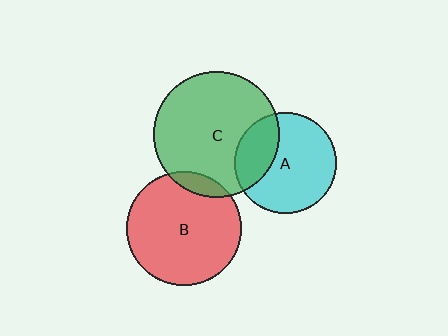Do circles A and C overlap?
Yes.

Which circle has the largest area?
Circle C (green).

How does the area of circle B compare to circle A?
Approximately 1.3 times.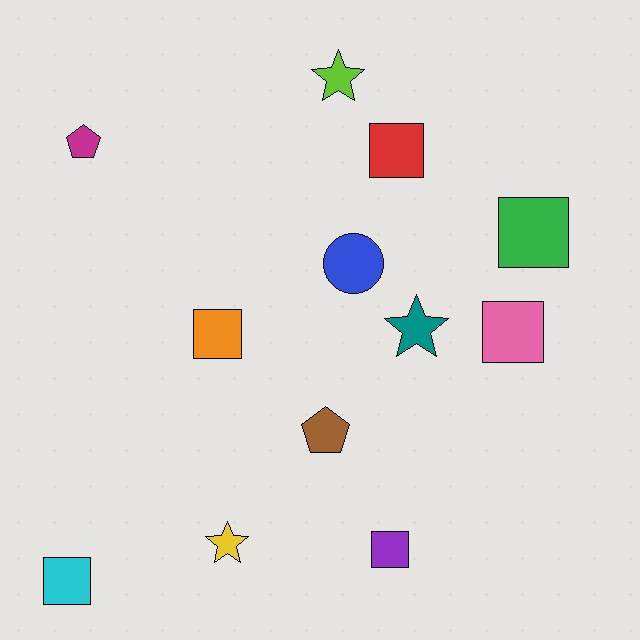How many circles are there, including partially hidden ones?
There is 1 circle.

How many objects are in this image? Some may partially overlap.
There are 12 objects.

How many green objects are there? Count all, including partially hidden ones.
There is 1 green object.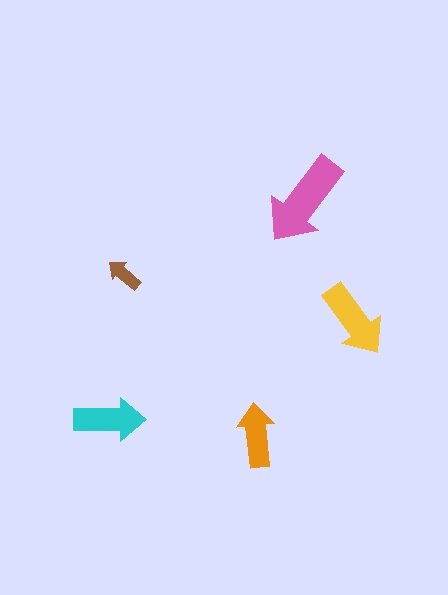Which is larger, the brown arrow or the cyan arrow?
The cyan one.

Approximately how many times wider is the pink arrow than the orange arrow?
About 1.5 times wider.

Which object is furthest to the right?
The yellow arrow is rightmost.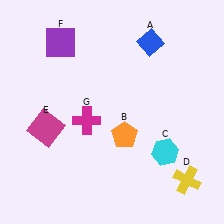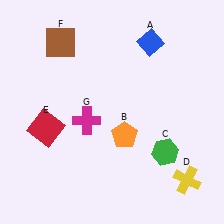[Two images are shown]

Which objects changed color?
C changed from cyan to green. E changed from magenta to red. F changed from purple to brown.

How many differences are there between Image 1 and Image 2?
There are 3 differences between the two images.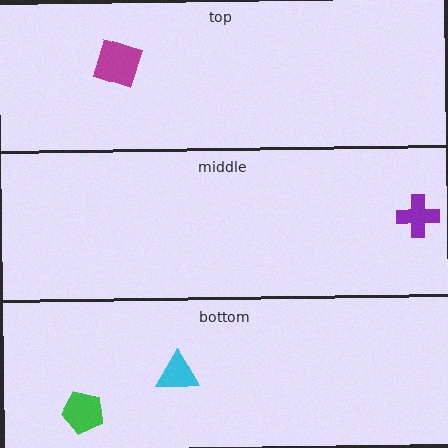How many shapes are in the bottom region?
2.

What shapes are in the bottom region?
The cyan triangle, the green pentagon.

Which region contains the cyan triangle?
The bottom region.